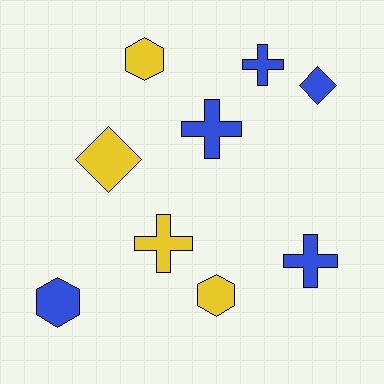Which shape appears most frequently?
Cross, with 4 objects.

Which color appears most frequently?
Blue, with 5 objects.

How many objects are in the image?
There are 9 objects.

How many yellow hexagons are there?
There are 2 yellow hexagons.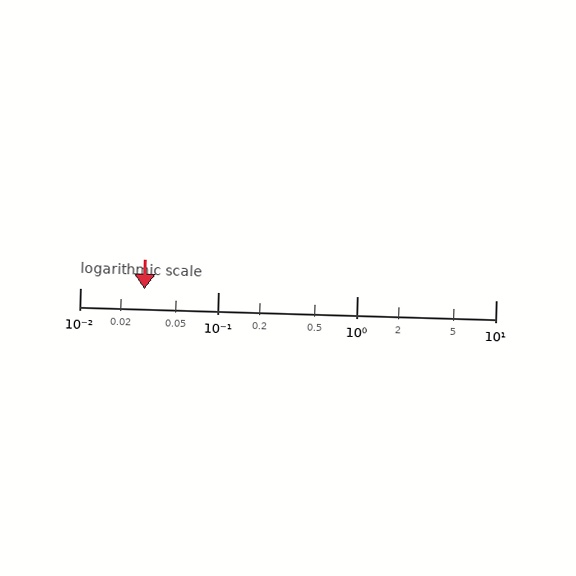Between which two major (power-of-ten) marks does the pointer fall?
The pointer is between 0.01 and 0.1.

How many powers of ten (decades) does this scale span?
The scale spans 3 decades, from 0.01 to 10.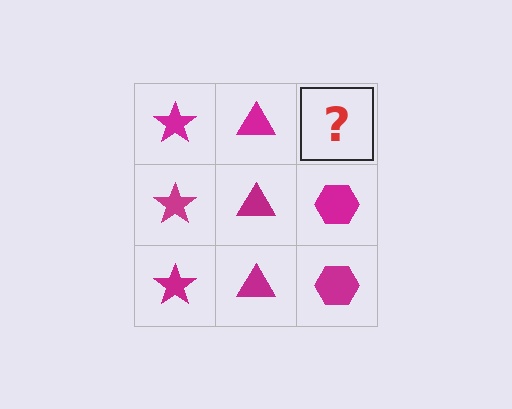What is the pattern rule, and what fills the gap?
The rule is that each column has a consistent shape. The gap should be filled with a magenta hexagon.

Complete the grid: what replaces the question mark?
The question mark should be replaced with a magenta hexagon.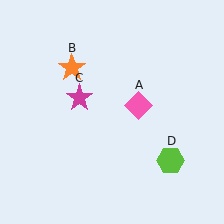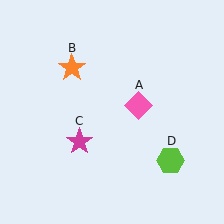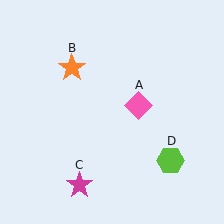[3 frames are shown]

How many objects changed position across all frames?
1 object changed position: magenta star (object C).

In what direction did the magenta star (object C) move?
The magenta star (object C) moved down.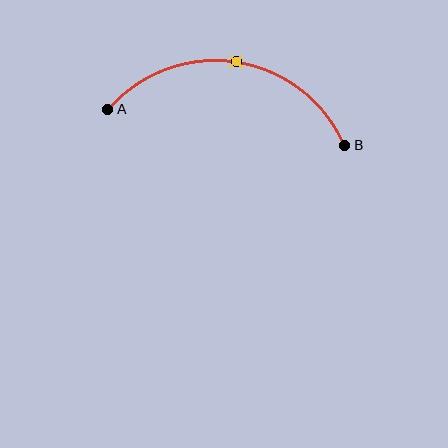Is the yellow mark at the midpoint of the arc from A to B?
Yes. The yellow mark lies on the arc at equal arc-length from both A and B — it is the arc midpoint.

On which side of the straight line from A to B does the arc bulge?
The arc bulges above the straight line connecting A and B.